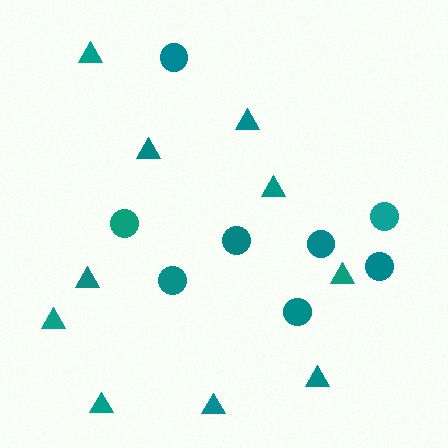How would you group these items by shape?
There are 2 groups: one group of circles (8) and one group of triangles (10).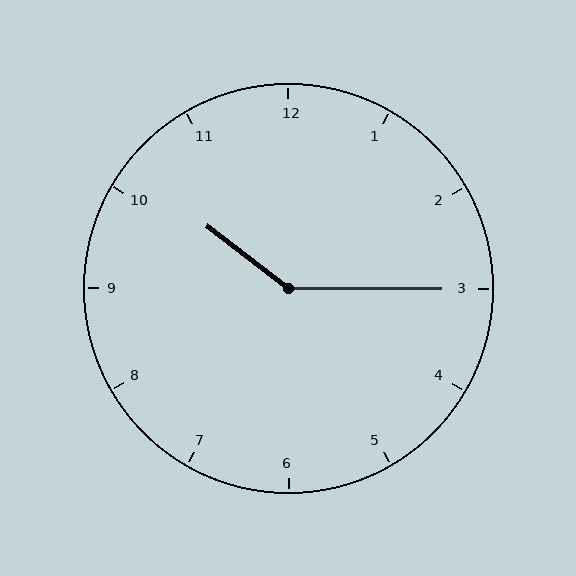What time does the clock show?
10:15.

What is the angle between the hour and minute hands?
Approximately 142 degrees.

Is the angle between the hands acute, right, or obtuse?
It is obtuse.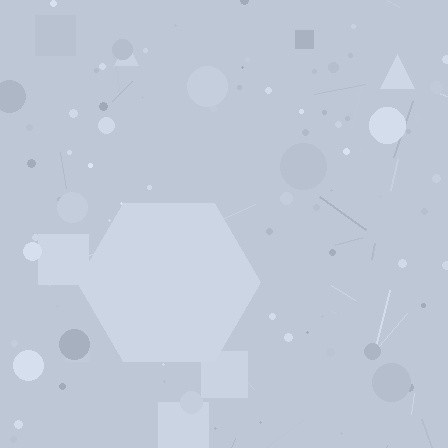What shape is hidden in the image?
A hexagon is hidden in the image.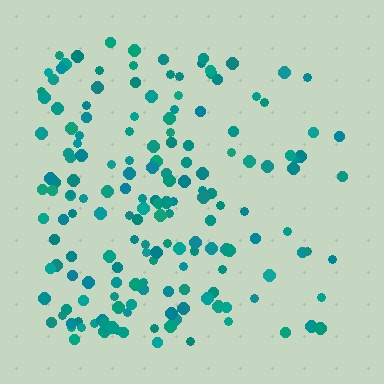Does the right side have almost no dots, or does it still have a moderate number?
Still a moderate number, just noticeably fewer than the left.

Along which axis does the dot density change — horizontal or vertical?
Horizontal.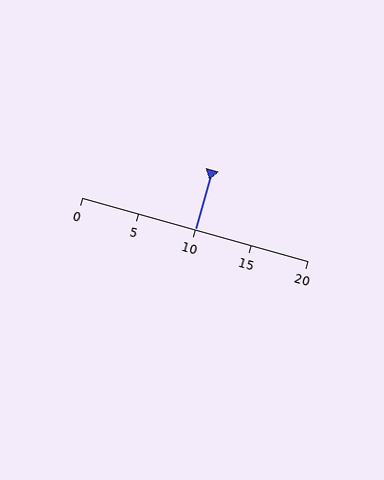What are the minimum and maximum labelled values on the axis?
The axis runs from 0 to 20.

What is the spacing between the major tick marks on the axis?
The major ticks are spaced 5 apart.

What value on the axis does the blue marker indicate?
The marker indicates approximately 10.